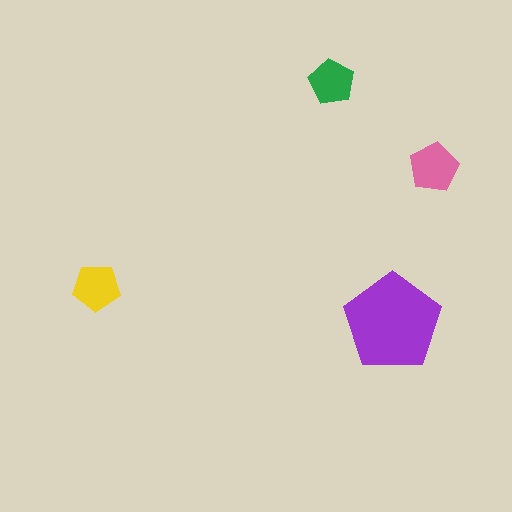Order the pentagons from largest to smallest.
the purple one, the pink one, the yellow one, the green one.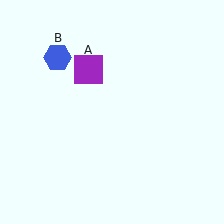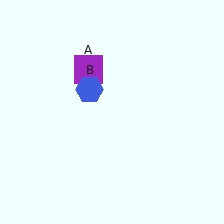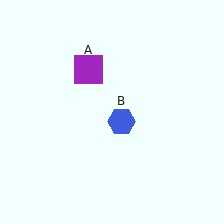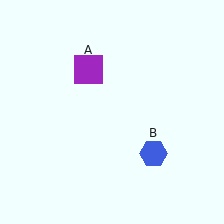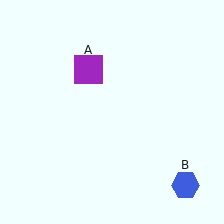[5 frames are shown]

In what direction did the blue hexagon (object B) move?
The blue hexagon (object B) moved down and to the right.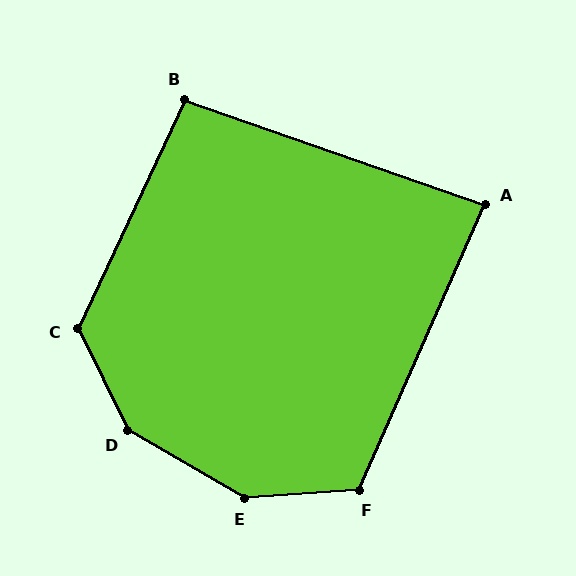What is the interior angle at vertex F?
Approximately 118 degrees (obtuse).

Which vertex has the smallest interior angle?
A, at approximately 85 degrees.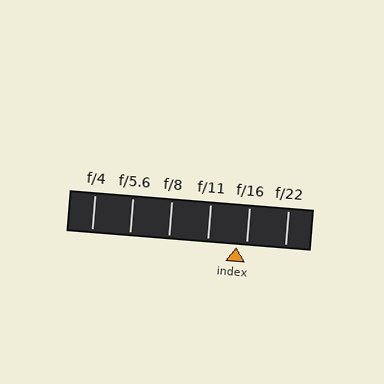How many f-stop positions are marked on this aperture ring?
There are 6 f-stop positions marked.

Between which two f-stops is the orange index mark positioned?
The index mark is between f/11 and f/16.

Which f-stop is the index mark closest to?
The index mark is closest to f/16.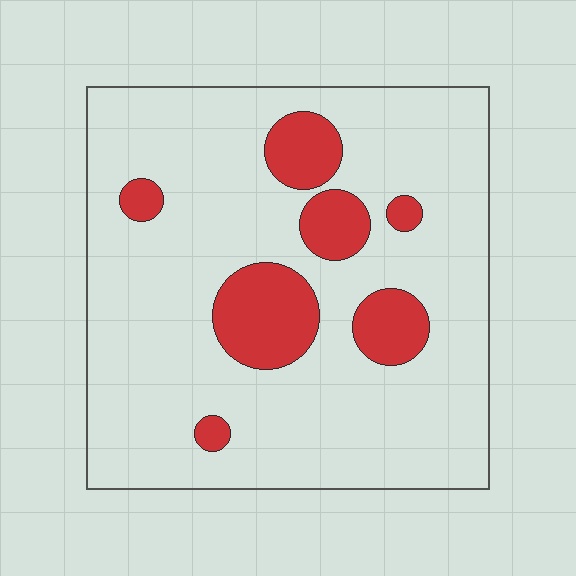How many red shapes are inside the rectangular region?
7.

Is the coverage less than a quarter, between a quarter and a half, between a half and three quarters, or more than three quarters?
Less than a quarter.